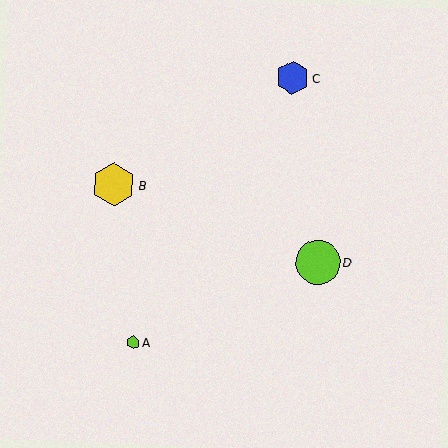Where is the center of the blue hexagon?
The center of the blue hexagon is at (293, 78).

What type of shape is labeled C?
Shape C is a blue hexagon.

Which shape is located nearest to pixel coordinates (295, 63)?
The blue hexagon (labeled C) at (293, 78) is nearest to that location.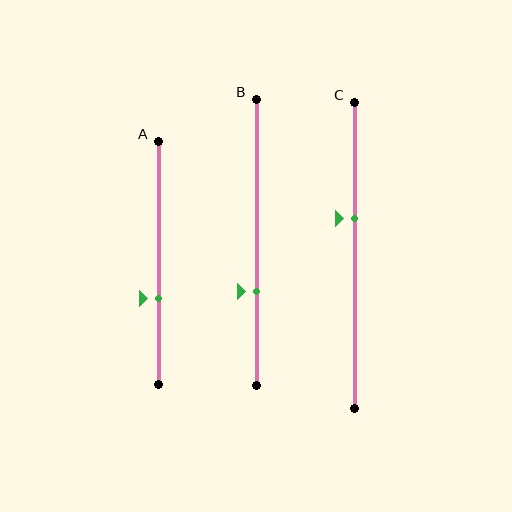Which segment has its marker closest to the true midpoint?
Segment C has its marker closest to the true midpoint.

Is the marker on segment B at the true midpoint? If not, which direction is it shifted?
No, the marker on segment B is shifted downward by about 17% of the segment length.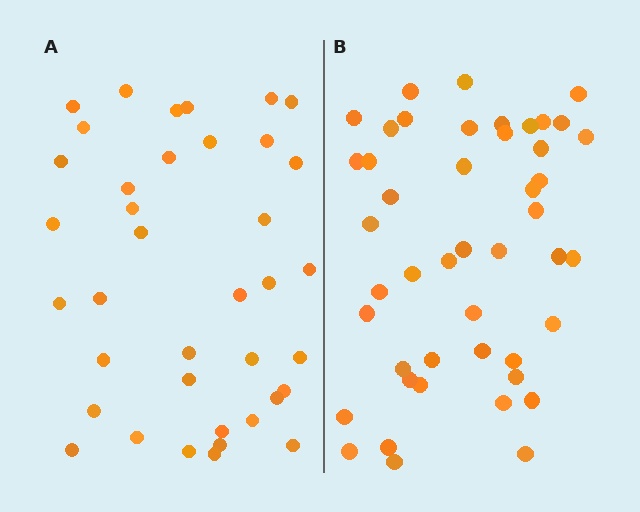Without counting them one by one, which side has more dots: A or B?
Region B (the right region) has more dots.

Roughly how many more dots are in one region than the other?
Region B has roughly 8 or so more dots than region A.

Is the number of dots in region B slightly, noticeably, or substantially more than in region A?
Region B has only slightly more — the two regions are fairly close. The ratio is roughly 1.2 to 1.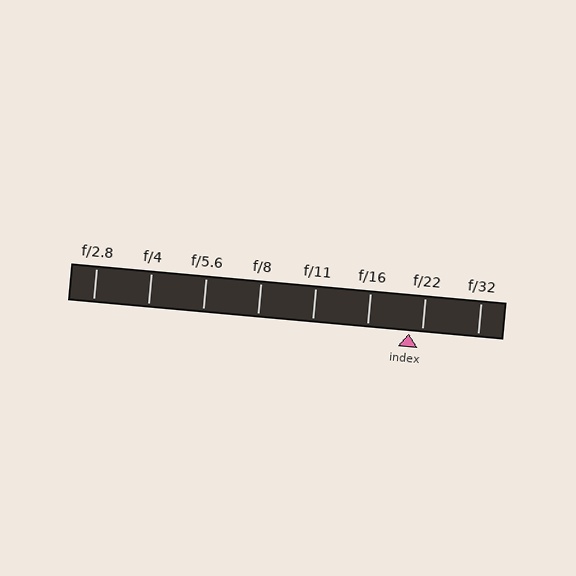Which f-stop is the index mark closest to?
The index mark is closest to f/22.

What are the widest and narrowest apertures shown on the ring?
The widest aperture shown is f/2.8 and the narrowest is f/32.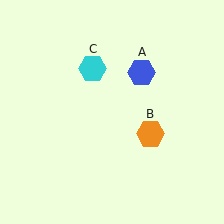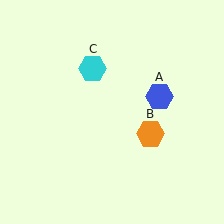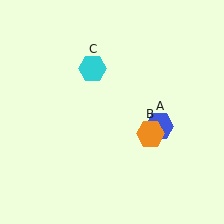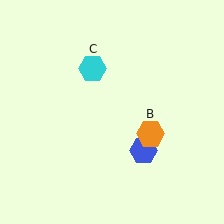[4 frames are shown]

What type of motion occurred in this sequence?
The blue hexagon (object A) rotated clockwise around the center of the scene.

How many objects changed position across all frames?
1 object changed position: blue hexagon (object A).